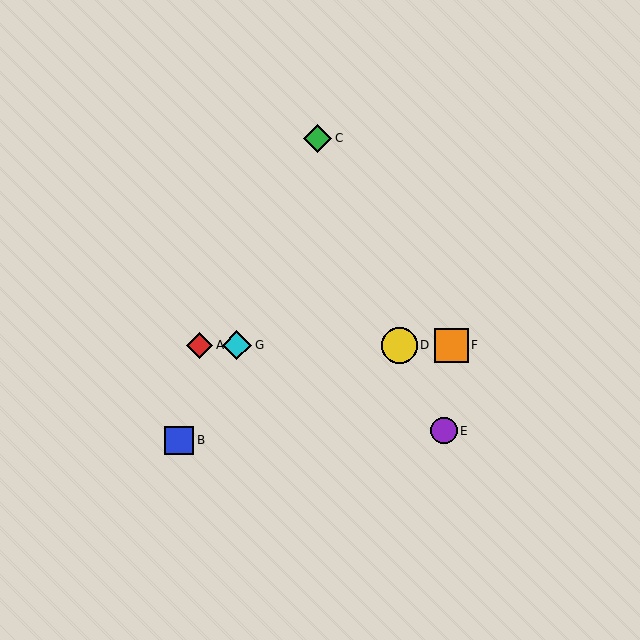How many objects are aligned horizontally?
4 objects (A, D, F, G) are aligned horizontally.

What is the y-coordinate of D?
Object D is at y≈345.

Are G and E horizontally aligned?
No, G is at y≈345 and E is at y≈431.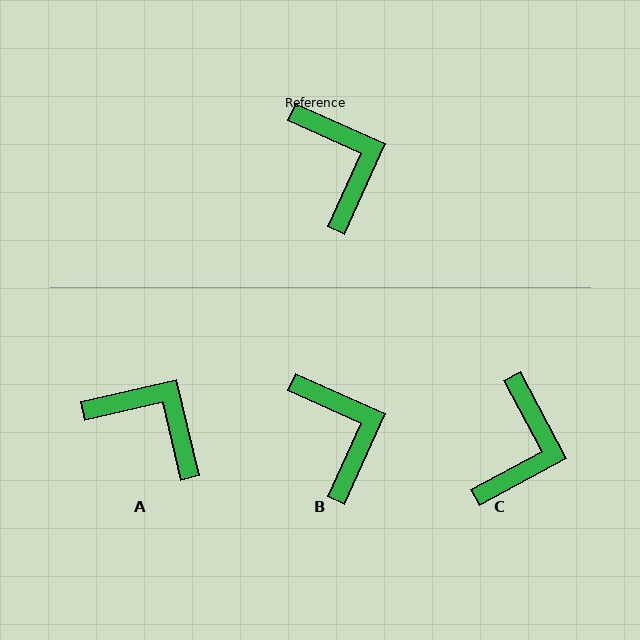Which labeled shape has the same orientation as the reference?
B.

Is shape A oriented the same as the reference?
No, it is off by about 37 degrees.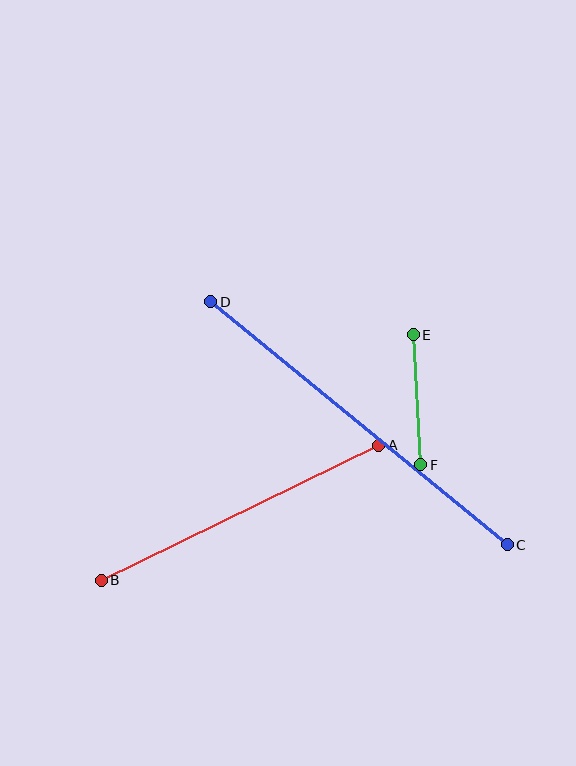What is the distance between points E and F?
The distance is approximately 130 pixels.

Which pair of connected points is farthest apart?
Points C and D are farthest apart.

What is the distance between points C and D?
The distance is approximately 383 pixels.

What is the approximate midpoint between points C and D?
The midpoint is at approximately (359, 423) pixels.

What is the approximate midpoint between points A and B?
The midpoint is at approximately (240, 513) pixels.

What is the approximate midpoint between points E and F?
The midpoint is at approximately (417, 400) pixels.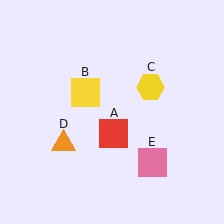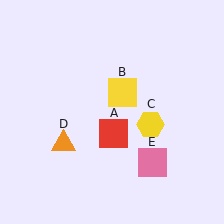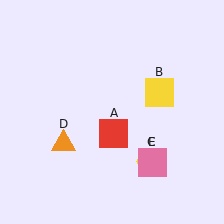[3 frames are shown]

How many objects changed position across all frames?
2 objects changed position: yellow square (object B), yellow hexagon (object C).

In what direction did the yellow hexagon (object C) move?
The yellow hexagon (object C) moved down.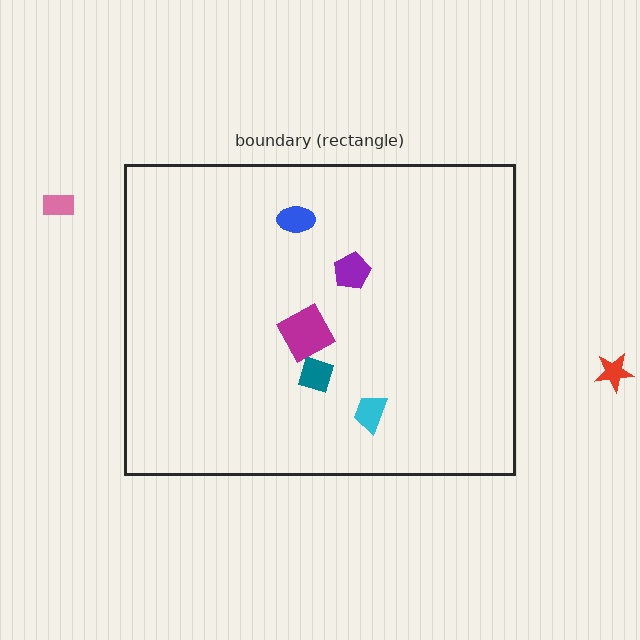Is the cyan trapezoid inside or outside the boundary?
Inside.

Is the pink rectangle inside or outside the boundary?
Outside.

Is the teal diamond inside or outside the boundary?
Inside.